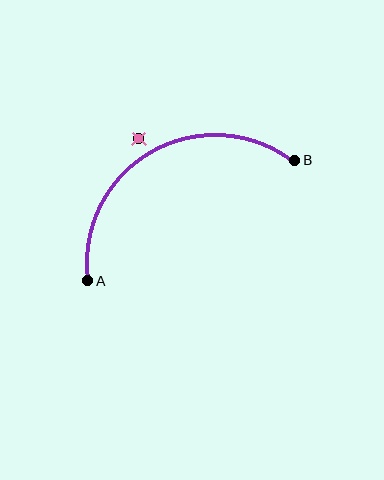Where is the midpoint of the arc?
The arc midpoint is the point on the curve farthest from the straight line joining A and B. It sits above that line.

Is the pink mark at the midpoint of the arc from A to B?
No — the pink mark does not lie on the arc at all. It sits slightly outside the curve.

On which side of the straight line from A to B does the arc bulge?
The arc bulges above the straight line connecting A and B.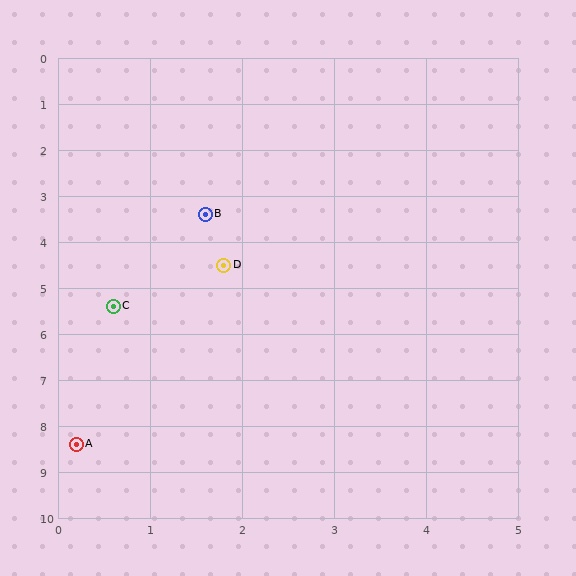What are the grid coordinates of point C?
Point C is at approximately (0.6, 5.4).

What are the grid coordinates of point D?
Point D is at approximately (1.8, 4.5).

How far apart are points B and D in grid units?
Points B and D are about 1.1 grid units apart.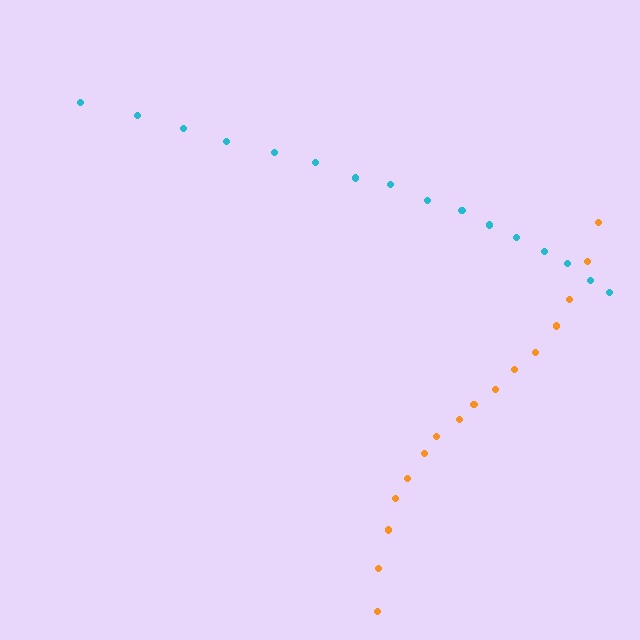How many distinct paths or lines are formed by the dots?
There are 2 distinct paths.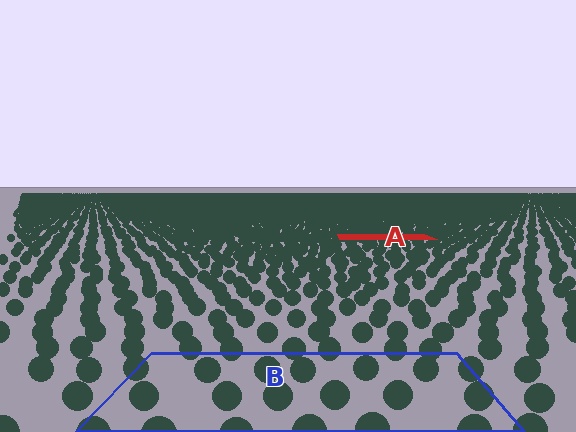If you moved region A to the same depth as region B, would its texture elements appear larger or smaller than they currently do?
They would appear larger. At a closer depth, the same texture elements are projected at a bigger on-screen size.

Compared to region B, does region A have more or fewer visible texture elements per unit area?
Region A has more texture elements per unit area — they are packed more densely because it is farther away.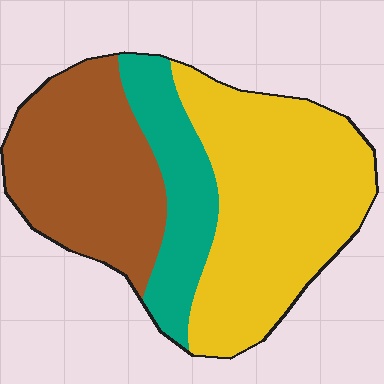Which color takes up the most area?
Yellow, at roughly 45%.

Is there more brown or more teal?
Brown.